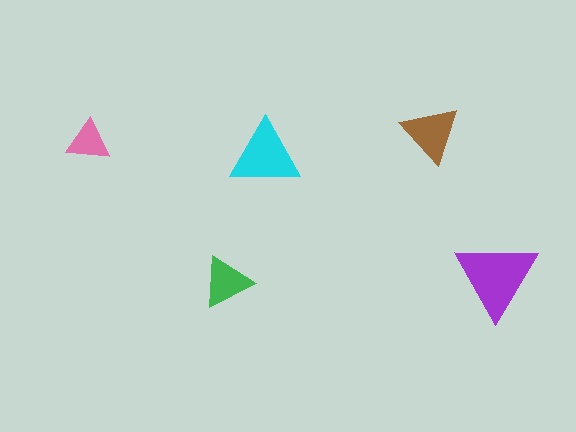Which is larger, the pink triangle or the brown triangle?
The brown one.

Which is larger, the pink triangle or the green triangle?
The green one.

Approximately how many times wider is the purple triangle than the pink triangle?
About 2 times wider.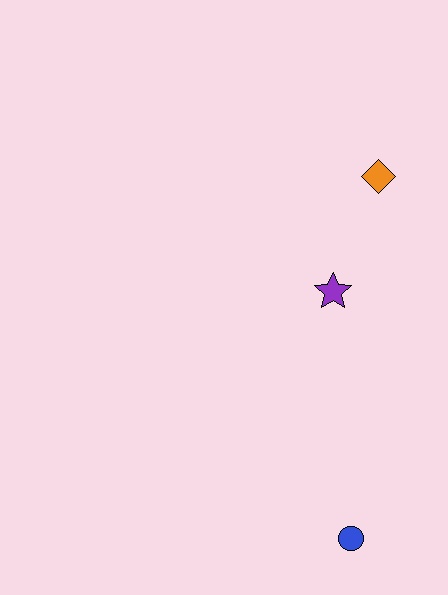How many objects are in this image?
There are 3 objects.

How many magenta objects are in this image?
There are no magenta objects.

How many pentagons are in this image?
There are no pentagons.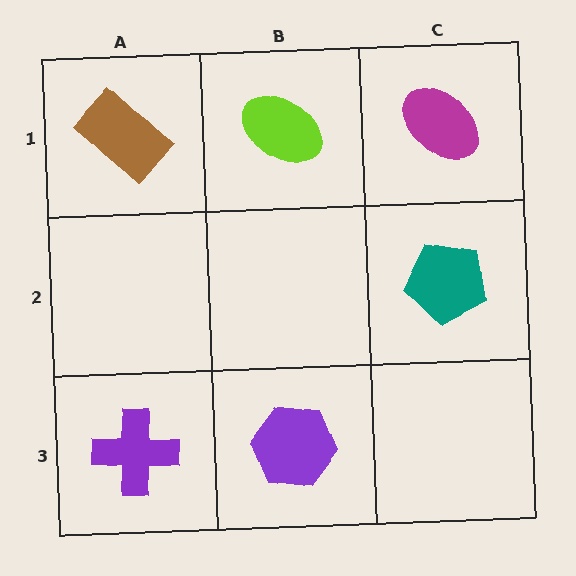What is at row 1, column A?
A brown rectangle.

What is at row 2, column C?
A teal pentagon.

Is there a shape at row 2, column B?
No, that cell is empty.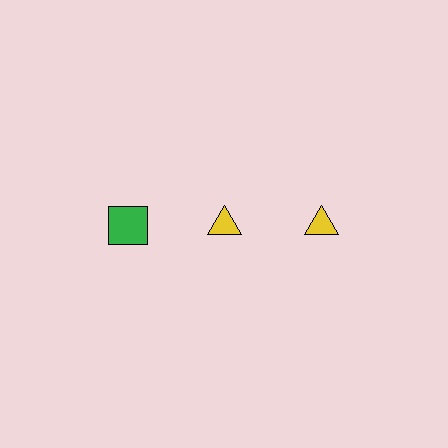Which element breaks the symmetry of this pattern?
The green square in the top row, leftmost column breaks the symmetry. All other shapes are yellow triangles.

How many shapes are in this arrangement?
There are 3 shapes arranged in a grid pattern.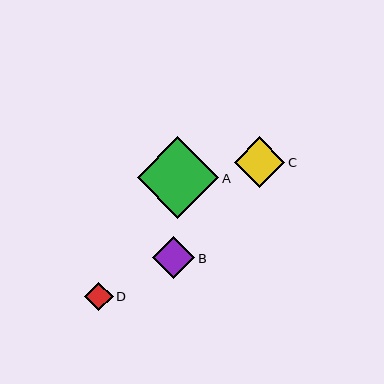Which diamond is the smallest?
Diamond D is the smallest with a size of approximately 29 pixels.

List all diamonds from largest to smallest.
From largest to smallest: A, C, B, D.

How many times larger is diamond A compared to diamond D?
Diamond A is approximately 2.9 times the size of diamond D.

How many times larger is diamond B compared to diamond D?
Diamond B is approximately 1.5 times the size of diamond D.